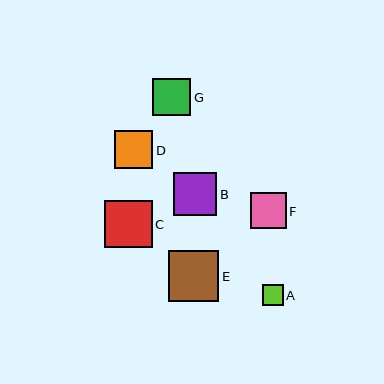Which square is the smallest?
Square A is the smallest with a size of approximately 21 pixels.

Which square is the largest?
Square E is the largest with a size of approximately 51 pixels.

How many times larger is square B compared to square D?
Square B is approximately 1.1 times the size of square D.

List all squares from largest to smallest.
From largest to smallest: E, C, B, D, G, F, A.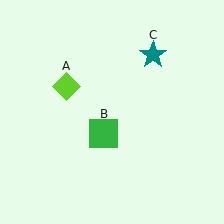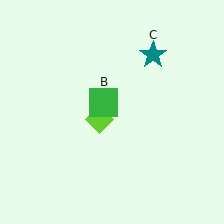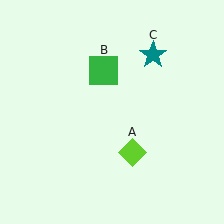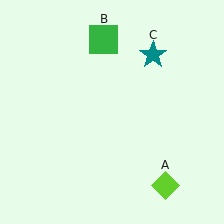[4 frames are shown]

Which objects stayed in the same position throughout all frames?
Teal star (object C) remained stationary.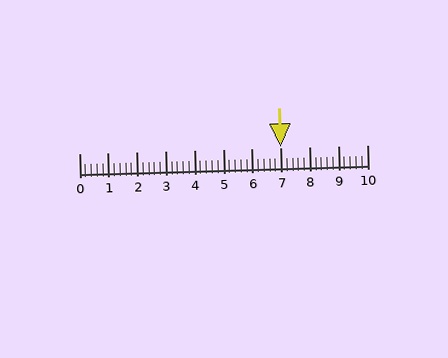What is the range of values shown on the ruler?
The ruler shows values from 0 to 10.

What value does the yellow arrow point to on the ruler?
The yellow arrow points to approximately 7.0.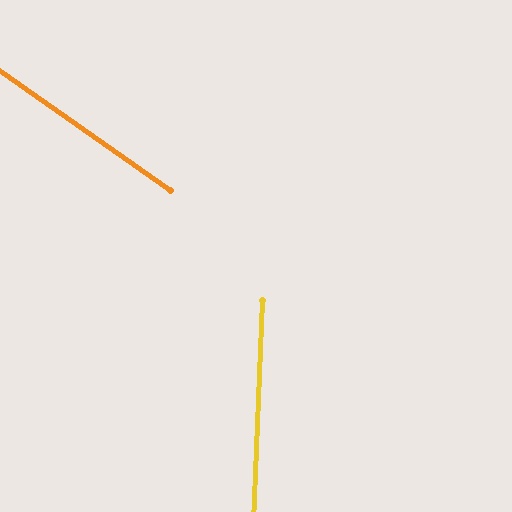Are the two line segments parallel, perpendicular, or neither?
Neither parallel nor perpendicular — they differ by about 57°.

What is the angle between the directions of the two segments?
Approximately 57 degrees.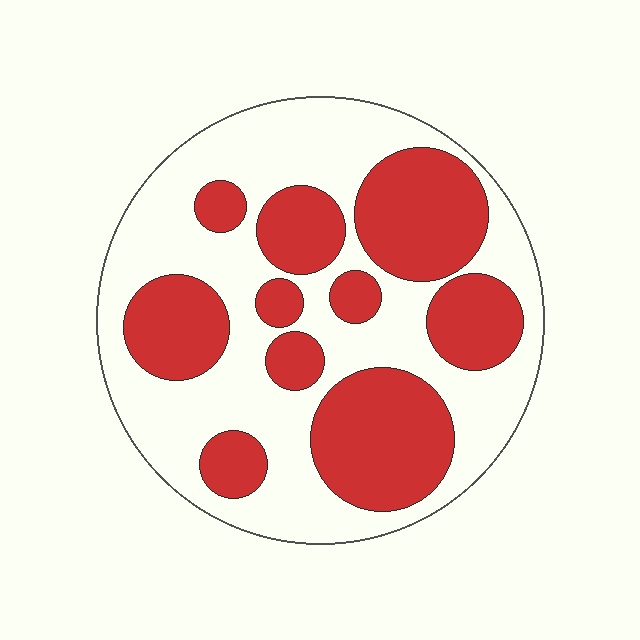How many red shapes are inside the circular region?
10.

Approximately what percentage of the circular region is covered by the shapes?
Approximately 40%.